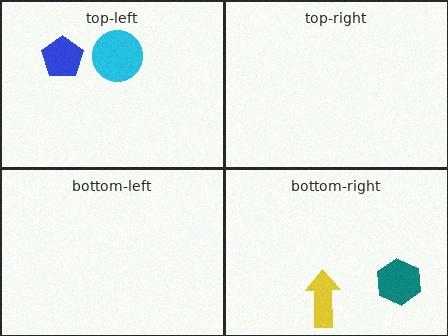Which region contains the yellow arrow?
The bottom-right region.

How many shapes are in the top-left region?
2.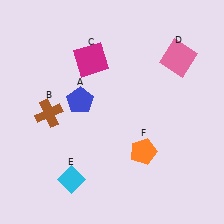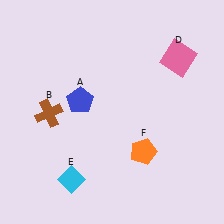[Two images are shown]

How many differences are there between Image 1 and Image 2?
There is 1 difference between the two images.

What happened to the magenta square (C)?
The magenta square (C) was removed in Image 2. It was in the top-left area of Image 1.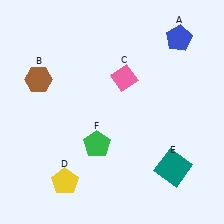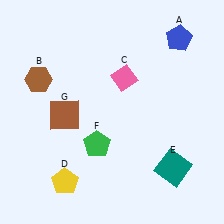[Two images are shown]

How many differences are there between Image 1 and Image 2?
There is 1 difference between the two images.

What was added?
A brown square (G) was added in Image 2.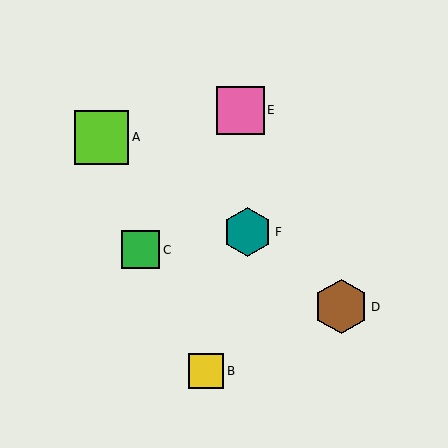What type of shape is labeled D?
Shape D is a brown hexagon.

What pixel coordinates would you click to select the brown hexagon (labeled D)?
Click at (341, 307) to select the brown hexagon D.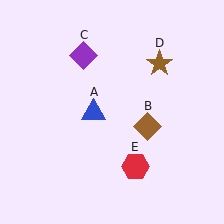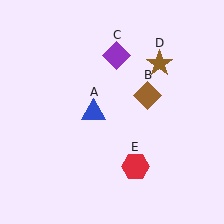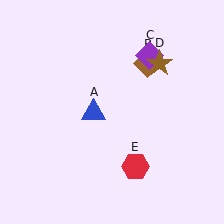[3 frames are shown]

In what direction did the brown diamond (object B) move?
The brown diamond (object B) moved up.